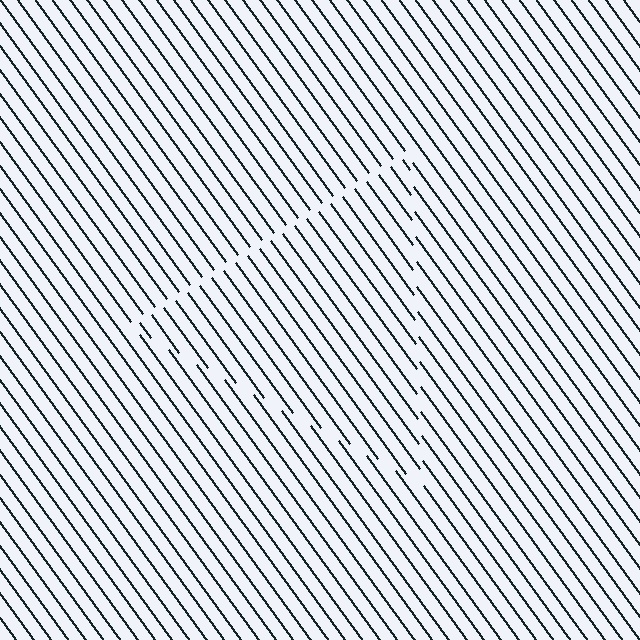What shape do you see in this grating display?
An illusory triangle. The interior of the shape contains the same grating, shifted by half a period — the contour is defined by the phase discontinuity where line-ends from the inner and outer gratings abut.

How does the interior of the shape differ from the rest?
The interior of the shape contains the same grating, shifted by half a period — the contour is defined by the phase discontinuity where line-ends from the inner and outer gratings abut.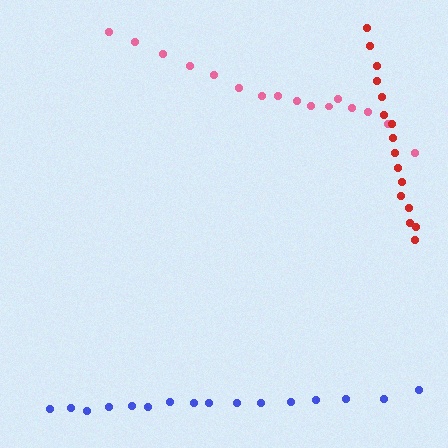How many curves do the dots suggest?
There are 3 distinct paths.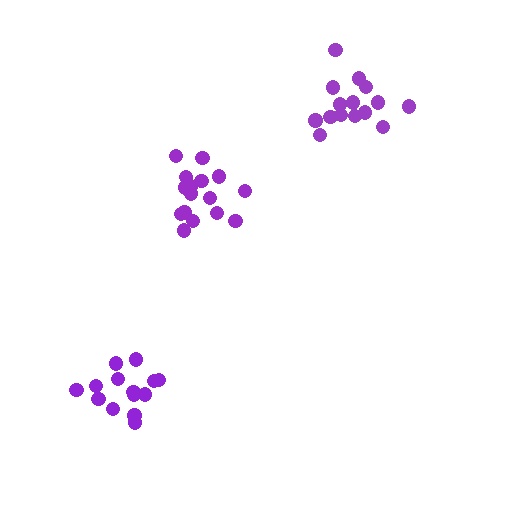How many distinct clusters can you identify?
There are 3 distinct clusters.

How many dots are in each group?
Group 1: 16 dots, Group 2: 15 dots, Group 3: 14 dots (45 total).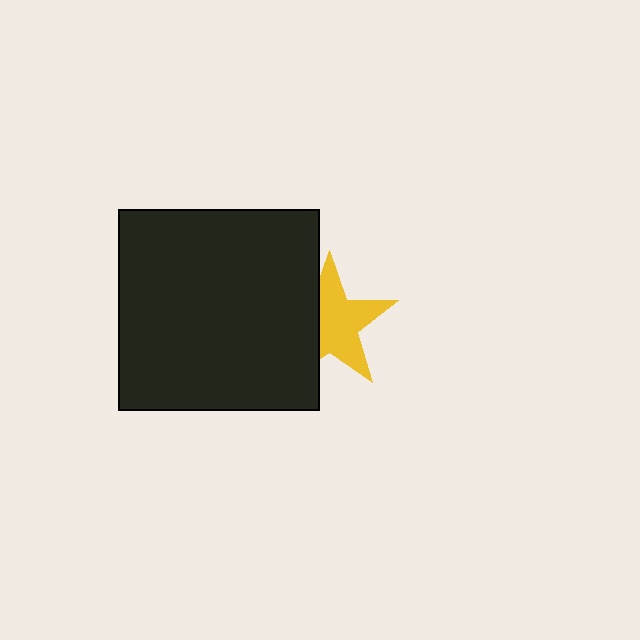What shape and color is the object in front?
The object in front is a black square.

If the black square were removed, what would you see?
You would see the complete yellow star.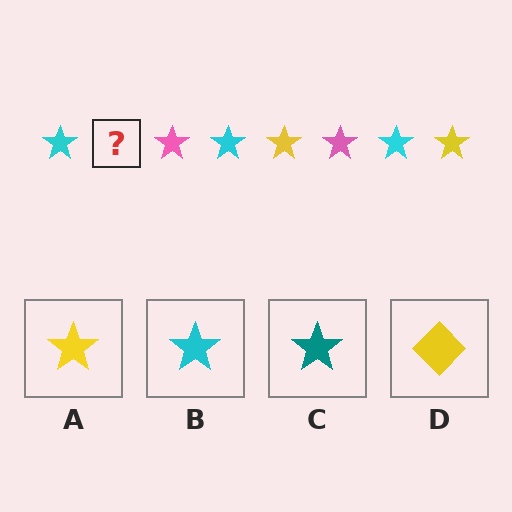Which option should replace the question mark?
Option A.